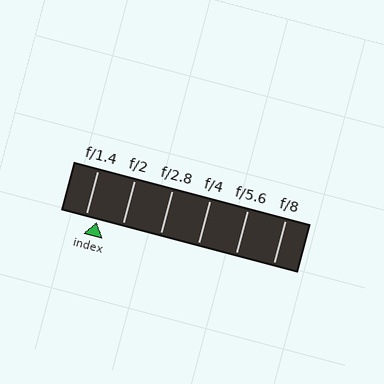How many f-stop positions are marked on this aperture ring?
There are 6 f-stop positions marked.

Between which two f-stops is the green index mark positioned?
The index mark is between f/1.4 and f/2.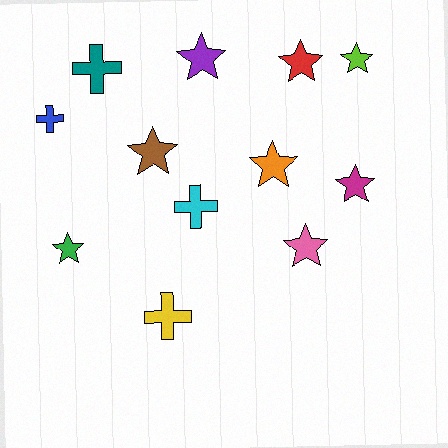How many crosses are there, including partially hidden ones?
There are 4 crosses.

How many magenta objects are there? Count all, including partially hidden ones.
There is 1 magenta object.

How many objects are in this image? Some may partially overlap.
There are 12 objects.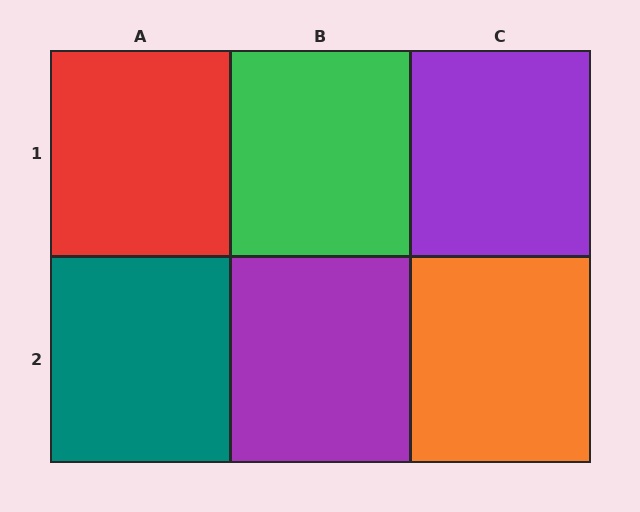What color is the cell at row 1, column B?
Green.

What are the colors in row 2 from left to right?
Teal, purple, orange.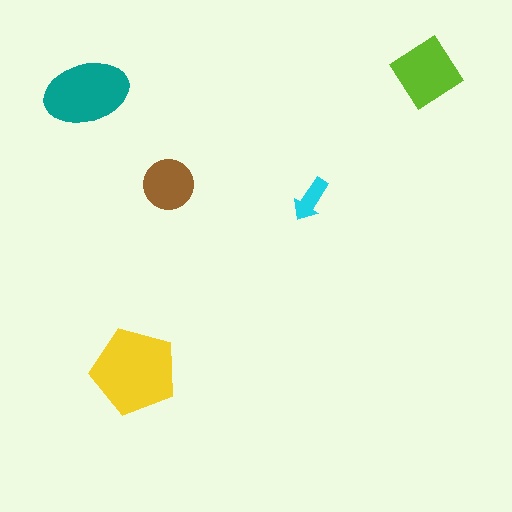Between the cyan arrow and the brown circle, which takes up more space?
The brown circle.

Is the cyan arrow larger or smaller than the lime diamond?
Smaller.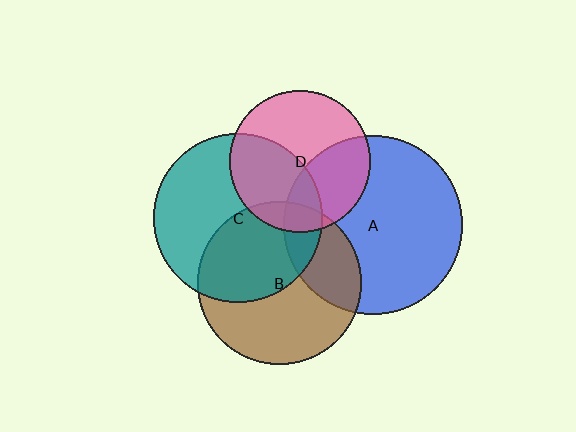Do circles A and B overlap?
Yes.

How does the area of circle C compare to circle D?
Approximately 1.4 times.